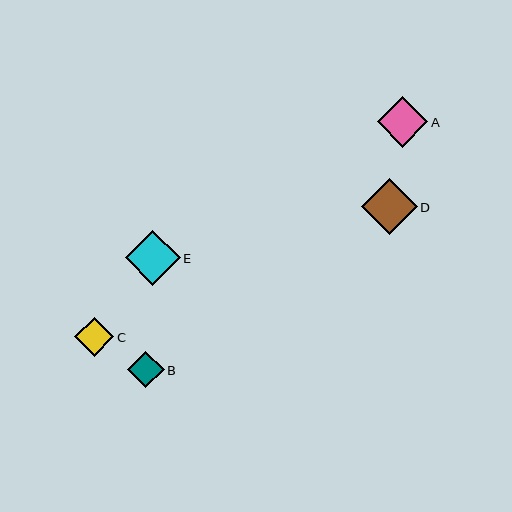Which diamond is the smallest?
Diamond B is the smallest with a size of approximately 36 pixels.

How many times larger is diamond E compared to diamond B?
Diamond E is approximately 1.5 times the size of diamond B.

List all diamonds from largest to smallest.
From largest to smallest: D, E, A, C, B.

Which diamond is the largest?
Diamond D is the largest with a size of approximately 56 pixels.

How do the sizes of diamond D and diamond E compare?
Diamond D and diamond E are approximately the same size.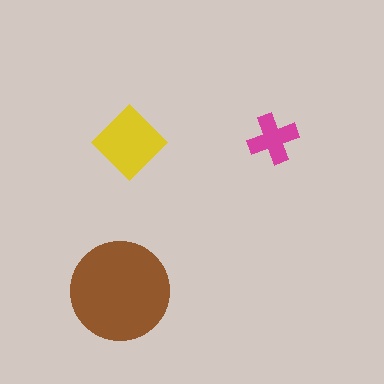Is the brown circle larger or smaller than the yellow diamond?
Larger.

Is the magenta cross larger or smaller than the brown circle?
Smaller.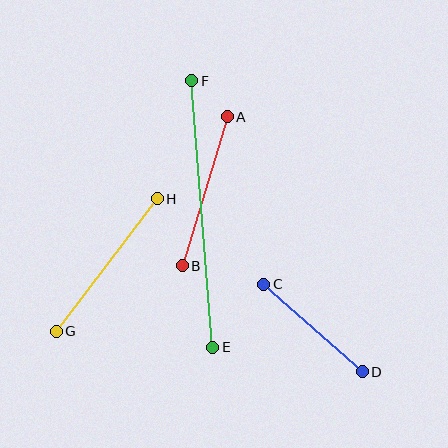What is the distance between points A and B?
The distance is approximately 156 pixels.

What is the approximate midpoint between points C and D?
The midpoint is at approximately (313, 328) pixels.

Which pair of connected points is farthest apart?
Points E and F are farthest apart.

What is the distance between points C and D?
The distance is approximately 132 pixels.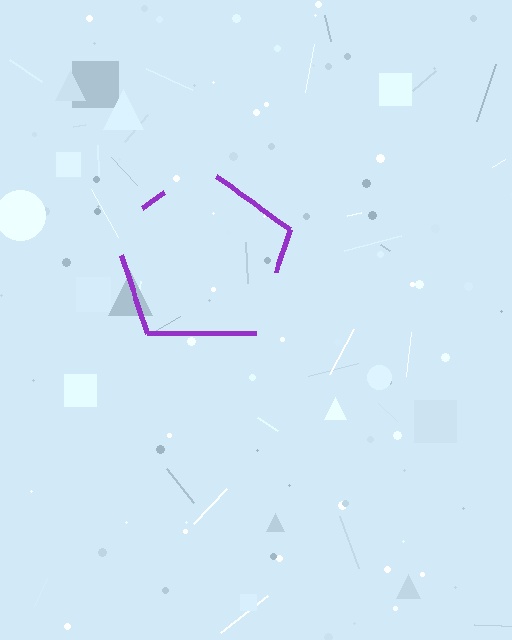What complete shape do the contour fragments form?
The contour fragments form a pentagon.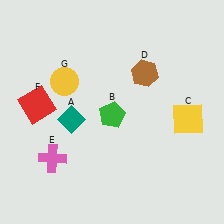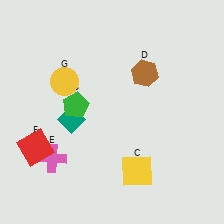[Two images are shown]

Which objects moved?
The objects that moved are: the green pentagon (B), the yellow square (C), the red square (F).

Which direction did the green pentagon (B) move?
The green pentagon (B) moved left.